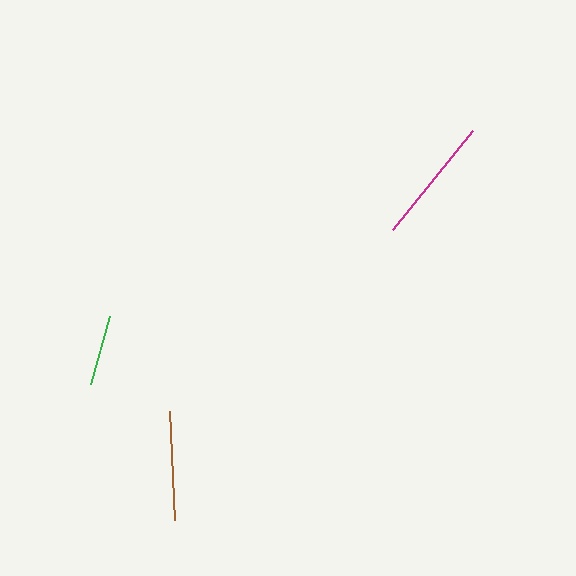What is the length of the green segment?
The green segment is approximately 71 pixels long.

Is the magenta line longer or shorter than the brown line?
The magenta line is longer than the brown line.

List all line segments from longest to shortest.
From longest to shortest: magenta, brown, green.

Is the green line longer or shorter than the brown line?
The brown line is longer than the green line.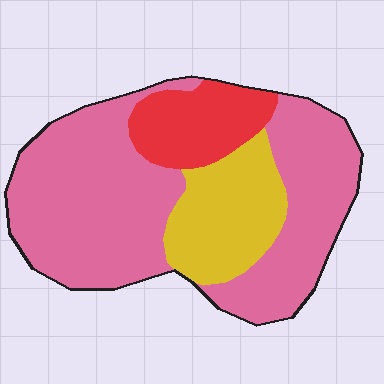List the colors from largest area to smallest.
From largest to smallest: pink, yellow, red.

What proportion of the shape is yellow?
Yellow covers 20% of the shape.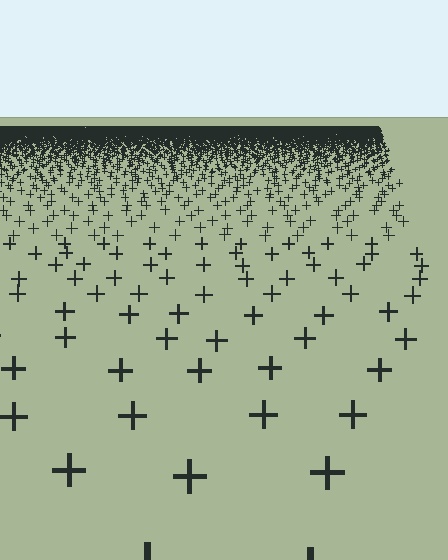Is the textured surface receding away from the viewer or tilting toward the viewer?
The surface is receding away from the viewer. Texture elements get smaller and denser toward the top.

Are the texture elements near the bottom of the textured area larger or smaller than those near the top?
Larger. Near the bottom, elements are closer to the viewer and appear at a bigger on-screen size.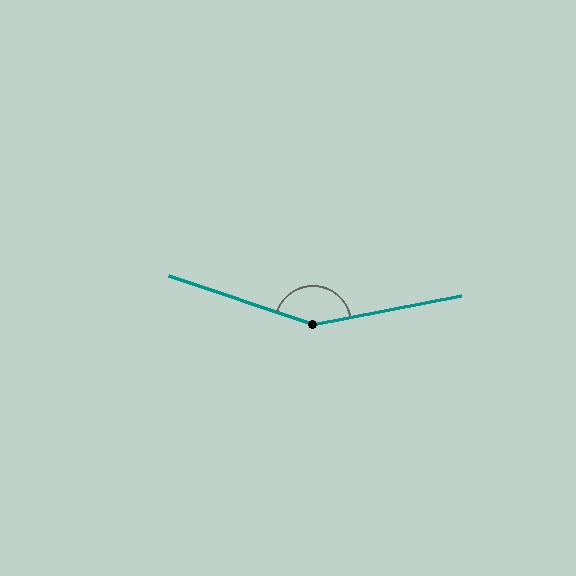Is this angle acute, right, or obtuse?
It is obtuse.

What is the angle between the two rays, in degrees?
Approximately 151 degrees.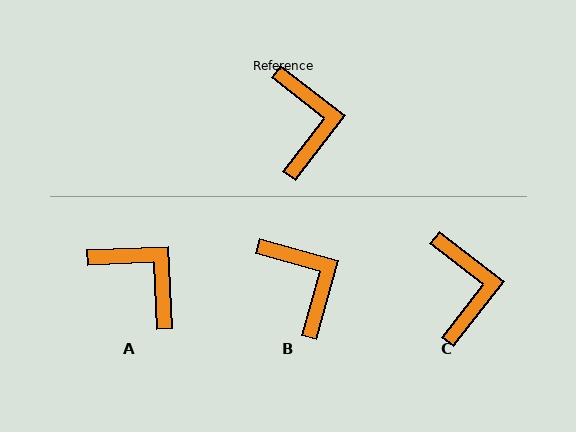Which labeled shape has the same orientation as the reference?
C.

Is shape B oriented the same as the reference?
No, it is off by about 22 degrees.